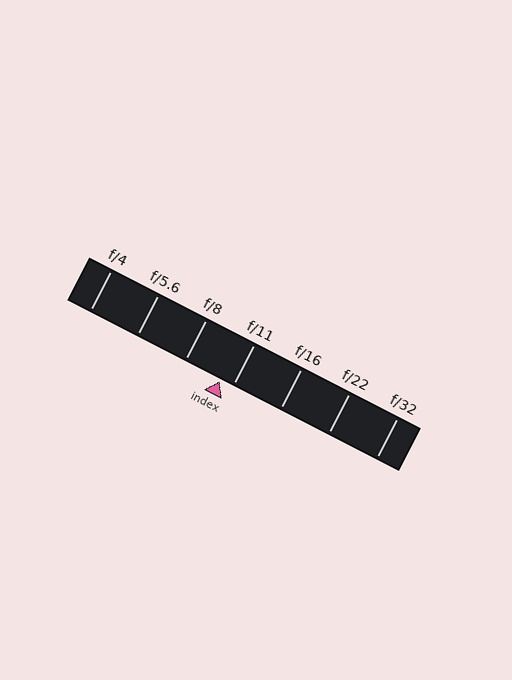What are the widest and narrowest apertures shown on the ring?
The widest aperture shown is f/4 and the narrowest is f/32.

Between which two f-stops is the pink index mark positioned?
The index mark is between f/8 and f/11.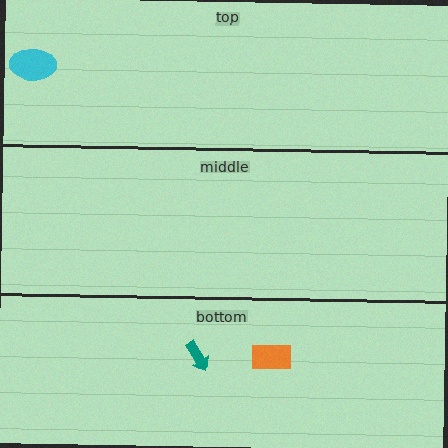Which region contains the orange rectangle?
The bottom region.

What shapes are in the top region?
The cyan ellipse.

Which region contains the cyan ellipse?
The top region.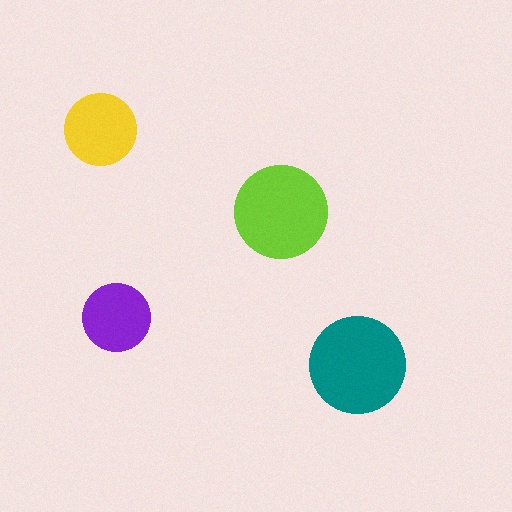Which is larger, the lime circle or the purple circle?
The lime one.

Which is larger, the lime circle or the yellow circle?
The lime one.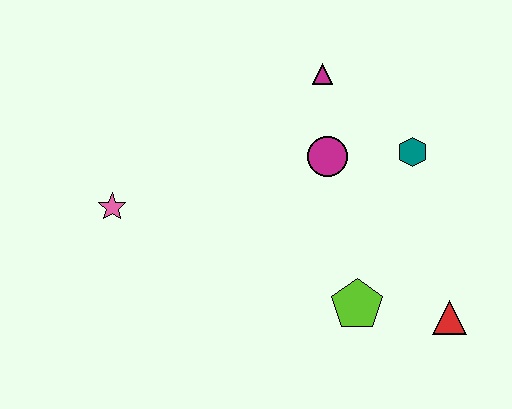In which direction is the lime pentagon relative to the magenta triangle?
The lime pentagon is below the magenta triangle.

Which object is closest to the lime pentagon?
The red triangle is closest to the lime pentagon.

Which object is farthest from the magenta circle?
The pink star is farthest from the magenta circle.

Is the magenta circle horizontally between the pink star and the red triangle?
Yes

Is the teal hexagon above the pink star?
Yes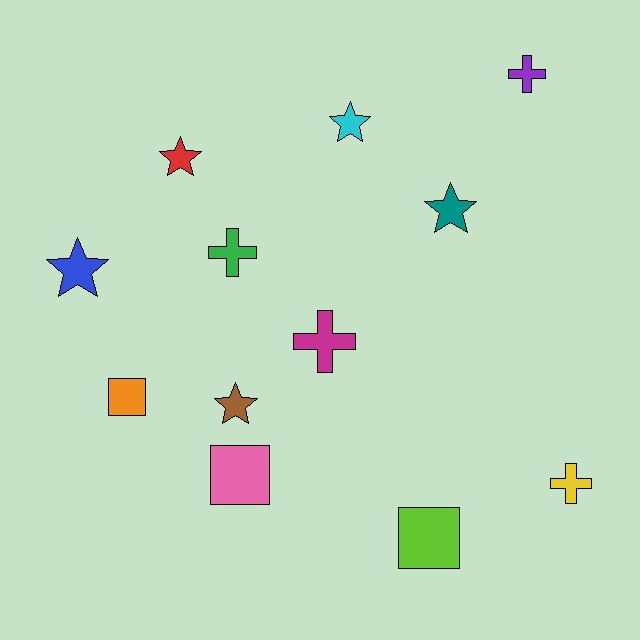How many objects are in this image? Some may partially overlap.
There are 12 objects.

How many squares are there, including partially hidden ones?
There are 3 squares.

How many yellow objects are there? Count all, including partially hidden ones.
There is 1 yellow object.